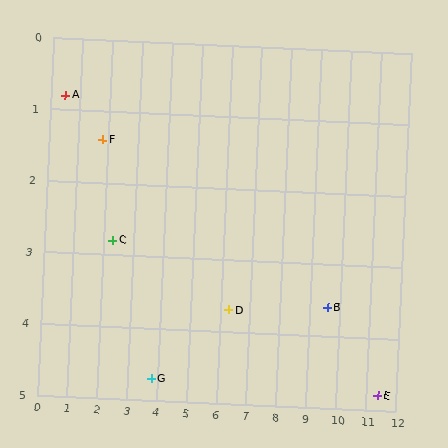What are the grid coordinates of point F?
Point F is at approximately (1.8, 1.4).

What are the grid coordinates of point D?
Point D is at approximately (6.3, 3.7).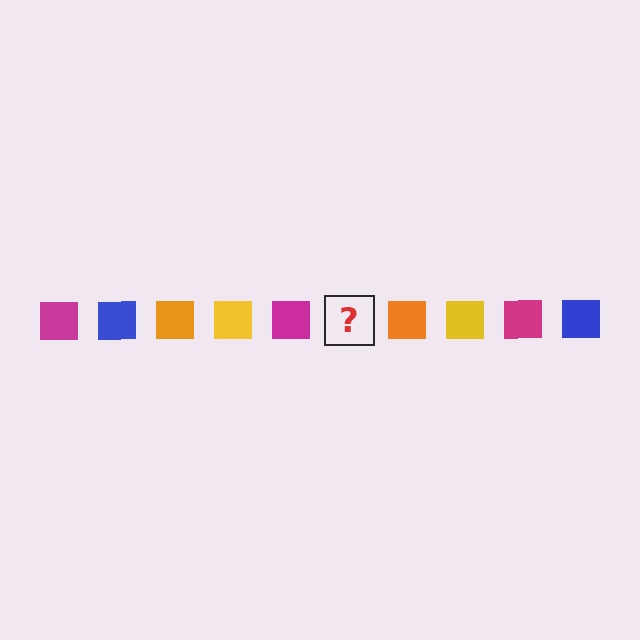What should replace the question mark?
The question mark should be replaced with a blue square.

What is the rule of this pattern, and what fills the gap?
The rule is that the pattern cycles through magenta, blue, orange, yellow squares. The gap should be filled with a blue square.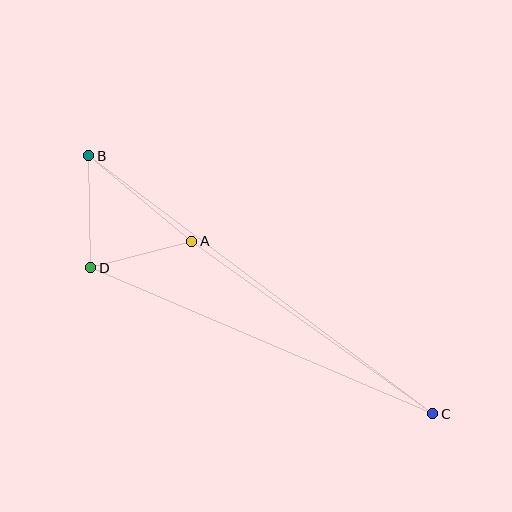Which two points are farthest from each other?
Points B and C are farthest from each other.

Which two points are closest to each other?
Points A and D are closest to each other.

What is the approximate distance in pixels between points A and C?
The distance between A and C is approximately 297 pixels.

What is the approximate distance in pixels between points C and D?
The distance between C and D is approximately 372 pixels.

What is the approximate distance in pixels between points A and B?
The distance between A and B is approximately 134 pixels.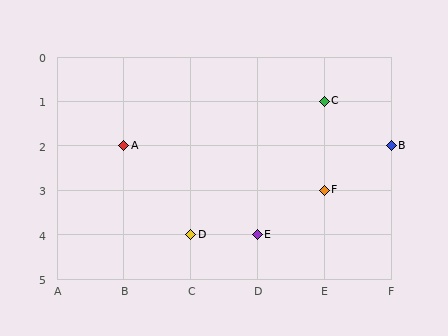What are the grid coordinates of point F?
Point F is at grid coordinates (E, 3).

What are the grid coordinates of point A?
Point A is at grid coordinates (B, 2).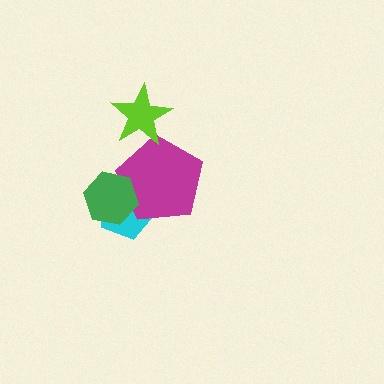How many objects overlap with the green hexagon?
2 objects overlap with the green hexagon.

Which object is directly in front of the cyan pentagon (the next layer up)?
The magenta pentagon is directly in front of the cyan pentagon.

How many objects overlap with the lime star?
1 object overlaps with the lime star.